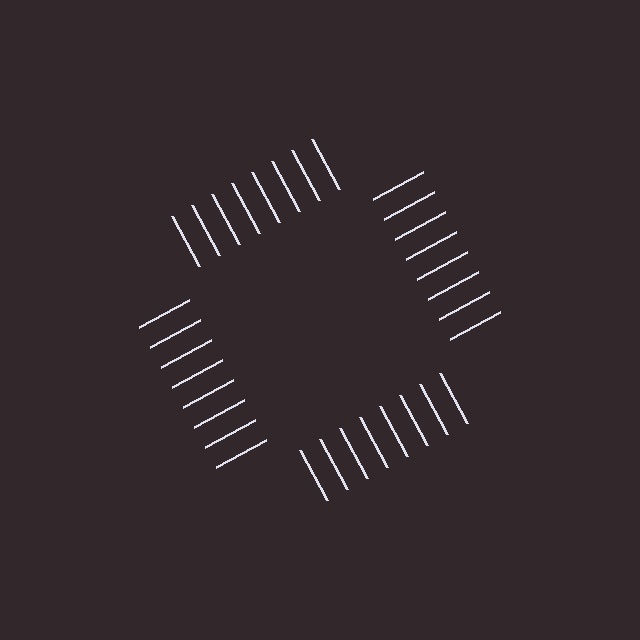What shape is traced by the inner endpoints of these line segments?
An illusory square — the line segments terminate on its edges but no continuous stroke is drawn.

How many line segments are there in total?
32 — 8 along each of the 4 edges.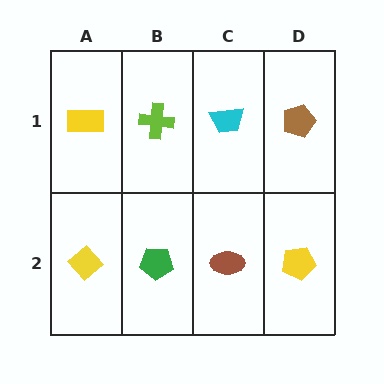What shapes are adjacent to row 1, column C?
A brown ellipse (row 2, column C), a lime cross (row 1, column B), a brown pentagon (row 1, column D).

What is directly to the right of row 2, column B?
A brown ellipse.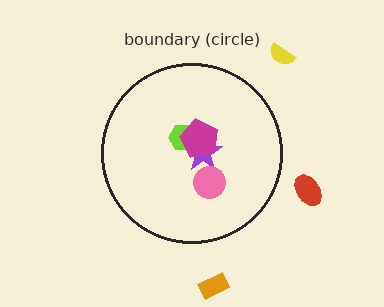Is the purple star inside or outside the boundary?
Inside.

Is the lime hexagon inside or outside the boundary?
Inside.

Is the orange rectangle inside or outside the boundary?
Outside.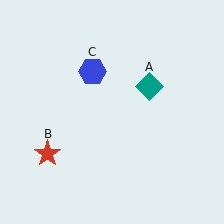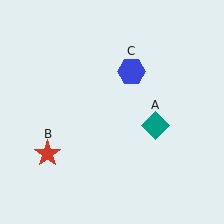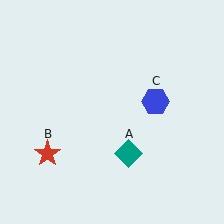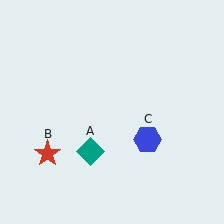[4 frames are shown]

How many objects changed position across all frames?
2 objects changed position: teal diamond (object A), blue hexagon (object C).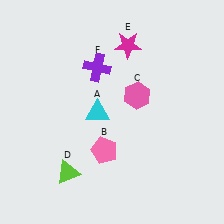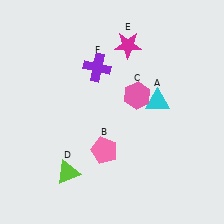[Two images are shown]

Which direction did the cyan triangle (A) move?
The cyan triangle (A) moved right.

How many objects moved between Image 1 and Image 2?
1 object moved between the two images.